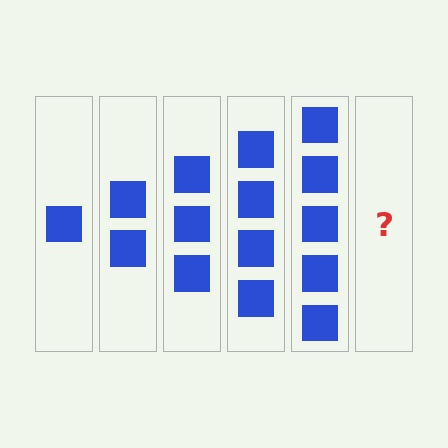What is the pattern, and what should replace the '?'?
The pattern is that each step adds one more square. The '?' should be 6 squares.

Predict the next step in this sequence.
The next step is 6 squares.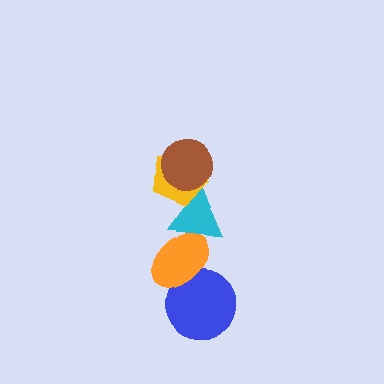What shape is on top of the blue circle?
The orange ellipse is on top of the blue circle.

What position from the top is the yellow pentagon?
The yellow pentagon is 2nd from the top.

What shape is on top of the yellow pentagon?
The brown circle is on top of the yellow pentagon.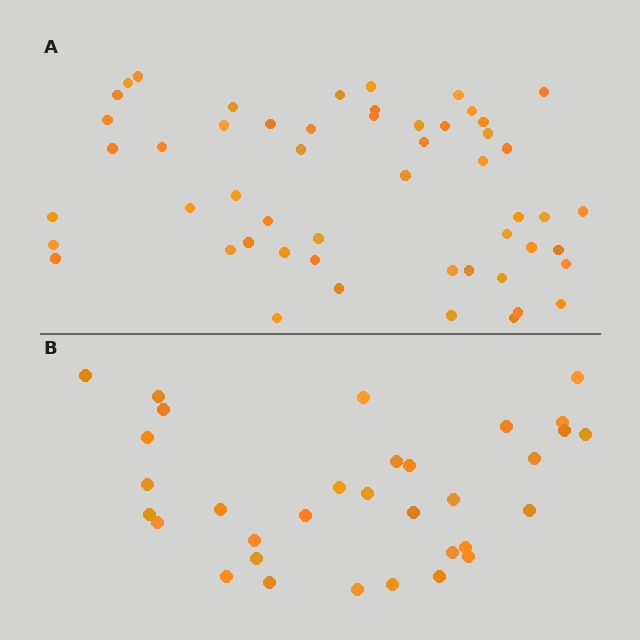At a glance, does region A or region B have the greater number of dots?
Region A (the top region) has more dots.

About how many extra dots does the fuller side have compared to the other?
Region A has approximately 20 more dots than region B.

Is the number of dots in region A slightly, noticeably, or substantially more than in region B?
Region A has substantially more. The ratio is roughly 1.6 to 1.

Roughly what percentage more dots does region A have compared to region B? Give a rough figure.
About 60% more.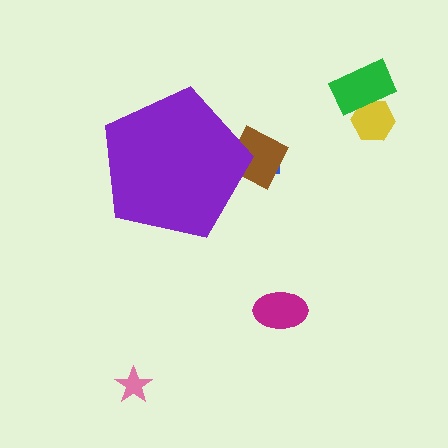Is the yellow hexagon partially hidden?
No, the yellow hexagon is fully visible.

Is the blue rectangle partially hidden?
Yes, the blue rectangle is partially hidden behind the purple pentagon.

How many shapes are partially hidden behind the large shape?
2 shapes are partially hidden.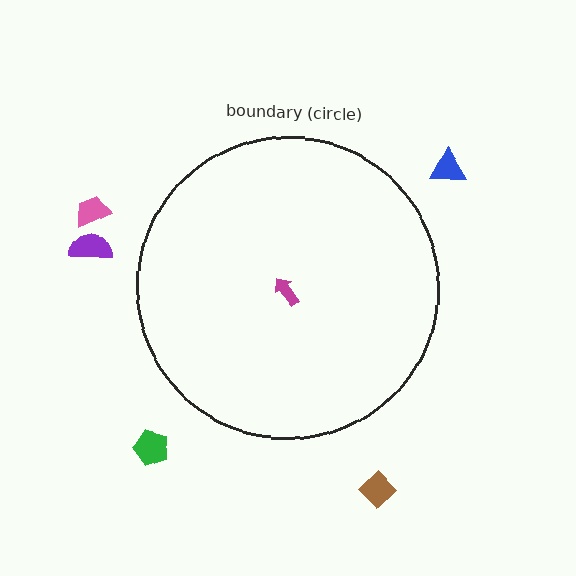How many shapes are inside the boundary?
1 inside, 5 outside.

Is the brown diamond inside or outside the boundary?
Outside.